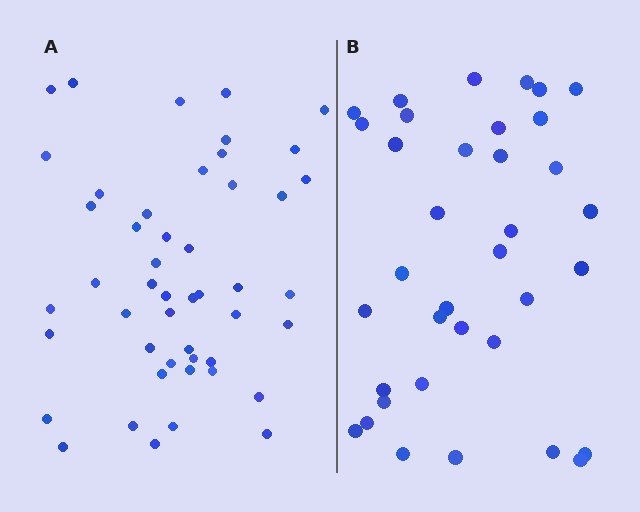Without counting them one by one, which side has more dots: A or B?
Region A (the left region) has more dots.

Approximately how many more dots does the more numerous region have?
Region A has roughly 12 or so more dots than region B.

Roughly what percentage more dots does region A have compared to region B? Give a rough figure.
About 35% more.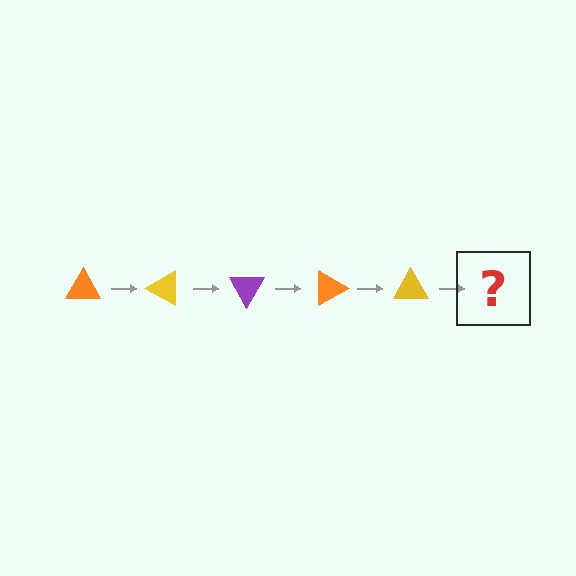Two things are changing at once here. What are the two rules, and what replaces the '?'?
The two rules are that it rotates 30 degrees each step and the color cycles through orange, yellow, and purple. The '?' should be a purple triangle, rotated 150 degrees from the start.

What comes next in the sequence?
The next element should be a purple triangle, rotated 150 degrees from the start.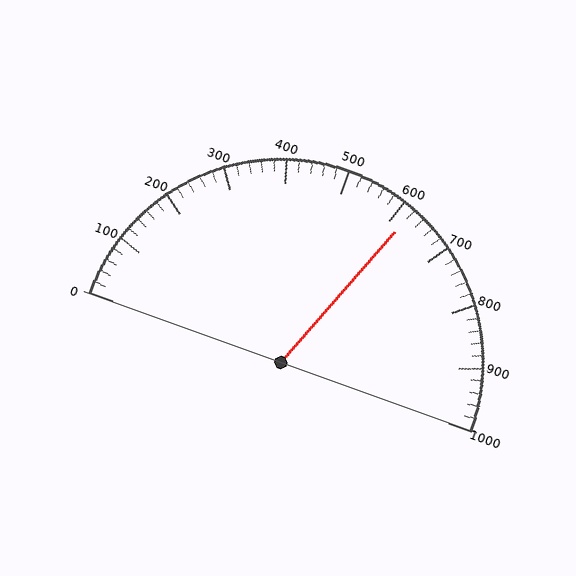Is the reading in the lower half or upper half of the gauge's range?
The reading is in the upper half of the range (0 to 1000).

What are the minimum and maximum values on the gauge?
The gauge ranges from 0 to 1000.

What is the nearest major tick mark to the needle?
The nearest major tick mark is 600.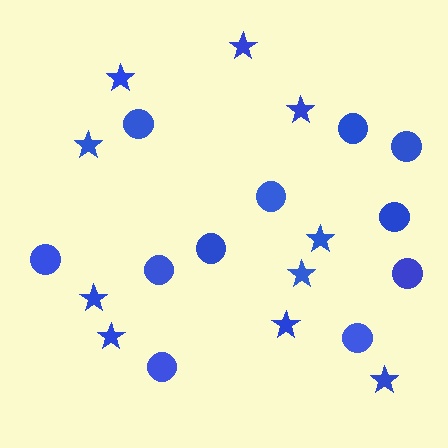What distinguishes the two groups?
There are 2 groups: one group of stars (10) and one group of circles (11).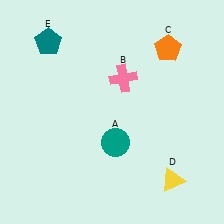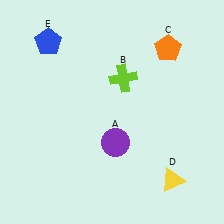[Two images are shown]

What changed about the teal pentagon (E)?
In Image 1, E is teal. In Image 2, it changed to blue.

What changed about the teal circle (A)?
In Image 1, A is teal. In Image 2, it changed to purple.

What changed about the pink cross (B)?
In Image 1, B is pink. In Image 2, it changed to lime.